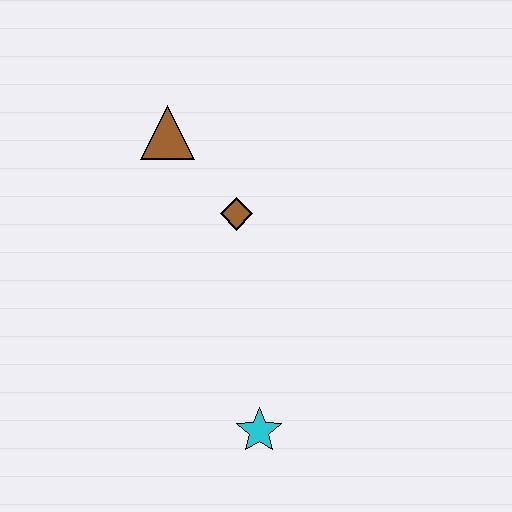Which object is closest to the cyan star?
The brown diamond is closest to the cyan star.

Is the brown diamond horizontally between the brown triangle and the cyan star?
Yes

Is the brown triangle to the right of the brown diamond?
No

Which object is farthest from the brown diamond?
The cyan star is farthest from the brown diamond.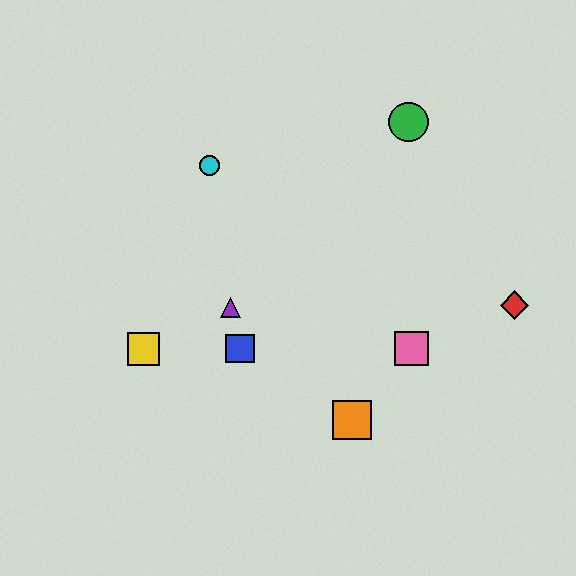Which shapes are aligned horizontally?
The blue square, the yellow square, the pink square are aligned horizontally.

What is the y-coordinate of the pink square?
The pink square is at y≈349.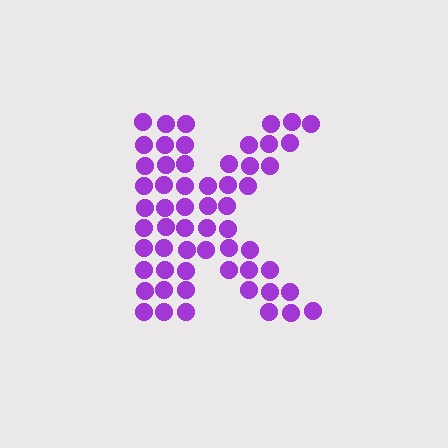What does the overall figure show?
The overall figure shows the letter K.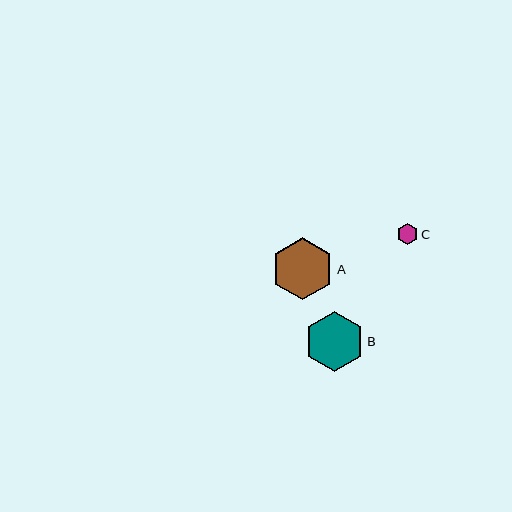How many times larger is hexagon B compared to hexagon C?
Hexagon B is approximately 3.0 times the size of hexagon C.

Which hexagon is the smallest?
Hexagon C is the smallest with a size of approximately 20 pixels.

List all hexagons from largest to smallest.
From largest to smallest: A, B, C.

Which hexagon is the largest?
Hexagon A is the largest with a size of approximately 62 pixels.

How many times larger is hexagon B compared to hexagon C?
Hexagon B is approximately 3.0 times the size of hexagon C.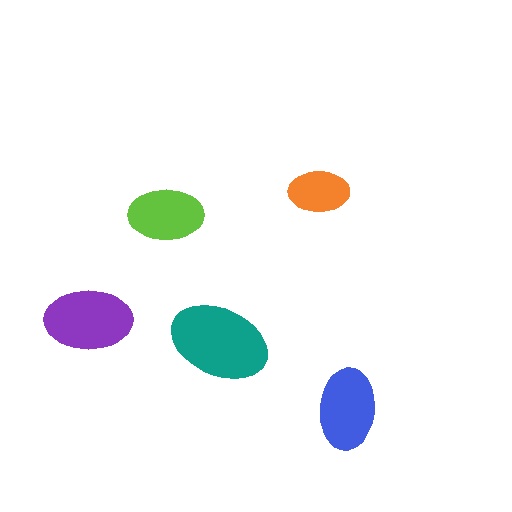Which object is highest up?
The orange ellipse is topmost.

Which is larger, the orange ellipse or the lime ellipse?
The lime one.